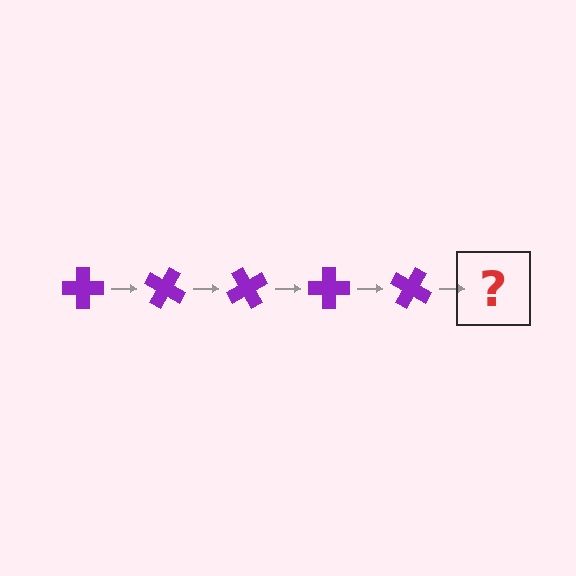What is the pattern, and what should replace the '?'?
The pattern is that the cross rotates 30 degrees each step. The '?' should be a purple cross rotated 150 degrees.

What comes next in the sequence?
The next element should be a purple cross rotated 150 degrees.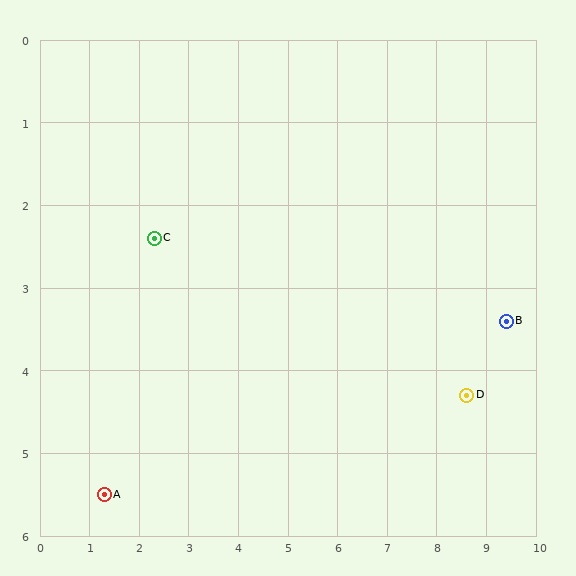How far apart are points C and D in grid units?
Points C and D are about 6.6 grid units apart.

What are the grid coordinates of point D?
Point D is at approximately (8.6, 4.3).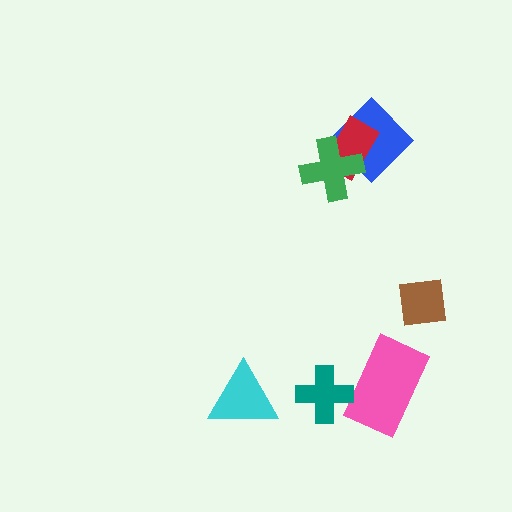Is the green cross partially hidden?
No, no other shape covers it.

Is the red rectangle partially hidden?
Yes, it is partially covered by another shape.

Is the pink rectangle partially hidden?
Yes, it is partially covered by another shape.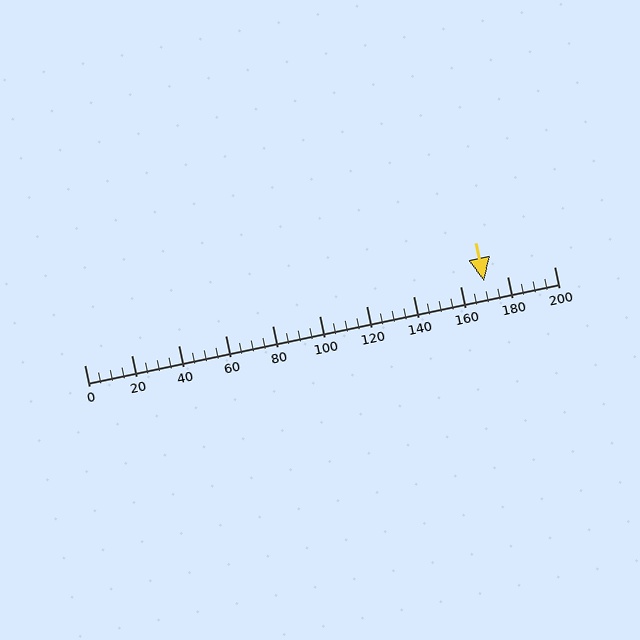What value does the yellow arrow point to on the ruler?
The yellow arrow points to approximately 170.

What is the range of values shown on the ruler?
The ruler shows values from 0 to 200.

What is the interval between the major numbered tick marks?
The major tick marks are spaced 20 units apart.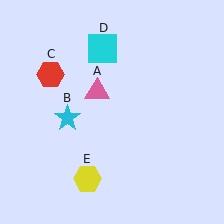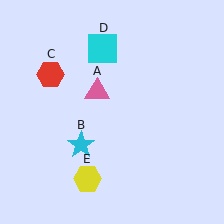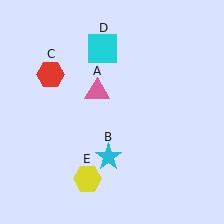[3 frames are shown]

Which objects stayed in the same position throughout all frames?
Pink triangle (object A) and red hexagon (object C) and cyan square (object D) and yellow hexagon (object E) remained stationary.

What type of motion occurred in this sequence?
The cyan star (object B) rotated counterclockwise around the center of the scene.